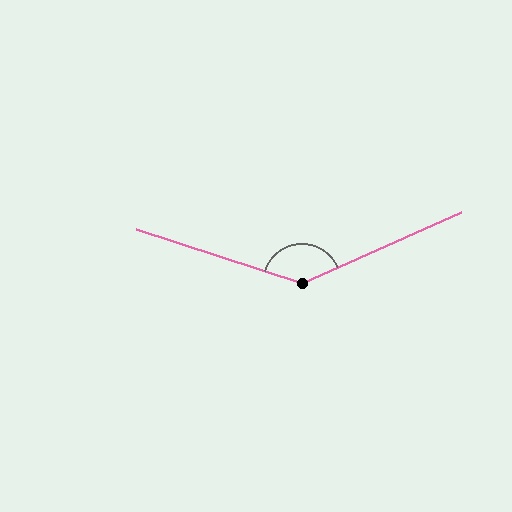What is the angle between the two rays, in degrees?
Approximately 138 degrees.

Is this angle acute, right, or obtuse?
It is obtuse.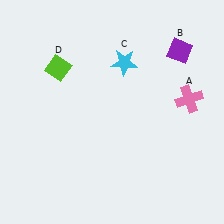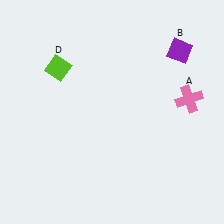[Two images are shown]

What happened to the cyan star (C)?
The cyan star (C) was removed in Image 2. It was in the top-right area of Image 1.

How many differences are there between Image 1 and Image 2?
There is 1 difference between the two images.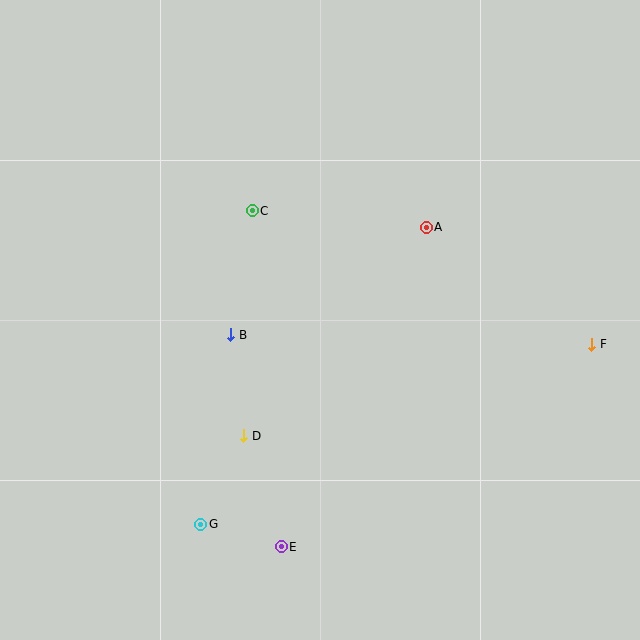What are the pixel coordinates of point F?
Point F is at (592, 344).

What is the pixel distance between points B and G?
The distance between B and G is 192 pixels.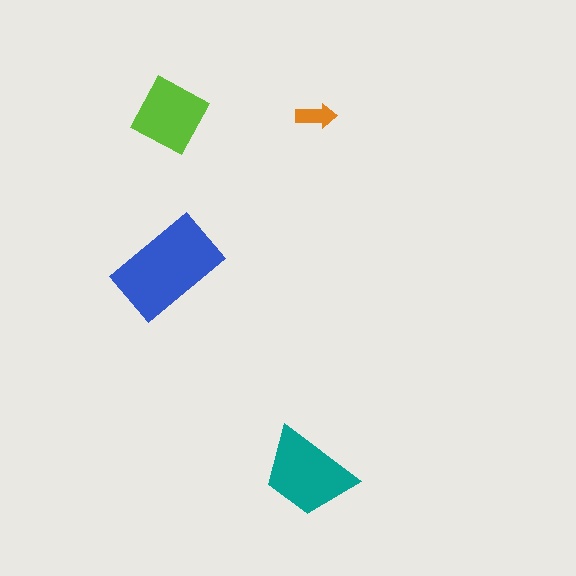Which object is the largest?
The blue rectangle.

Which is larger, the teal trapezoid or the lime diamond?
The teal trapezoid.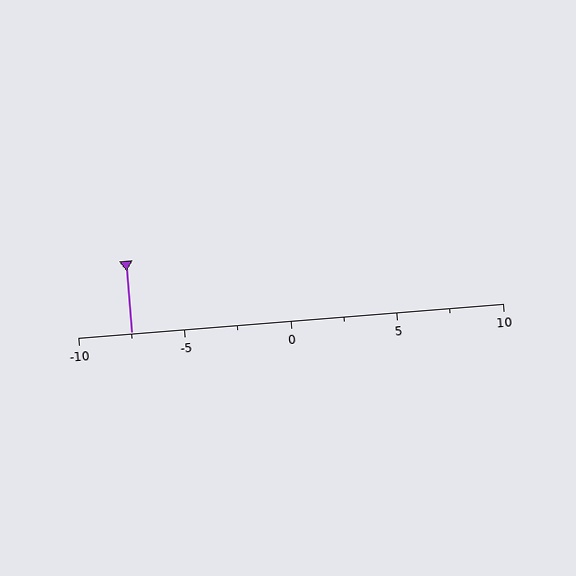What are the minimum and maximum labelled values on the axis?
The axis runs from -10 to 10.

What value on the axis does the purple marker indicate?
The marker indicates approximately -7.5.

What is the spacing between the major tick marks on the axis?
The major ticks are spaced 5 apart.